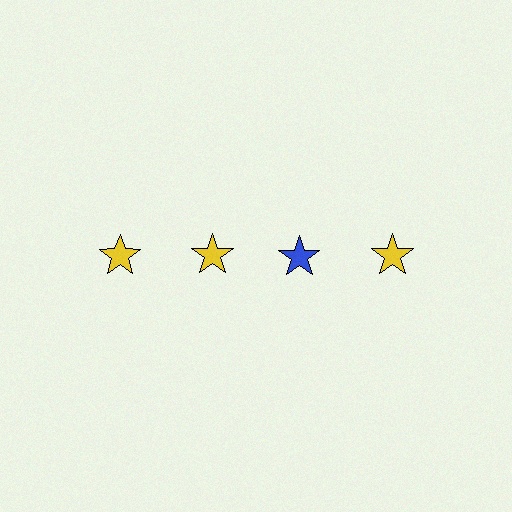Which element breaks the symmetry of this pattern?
The blue star in the top row, center column breaks the symmetry. All other shapes are yellow stars.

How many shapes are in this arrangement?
There are 4 shapes arranged in a grid pattern.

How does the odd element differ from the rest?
It has a different color: blue instead of yellow.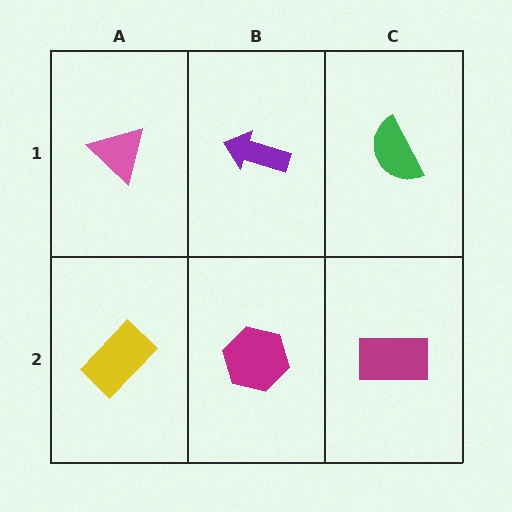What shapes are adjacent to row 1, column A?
A yellow rectangle (row 2, column A), a purple arrow (row 1, column B).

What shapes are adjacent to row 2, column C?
A green semicircle (row 1, column C), a magenta hexagon (row 2, column B).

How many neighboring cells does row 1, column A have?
2.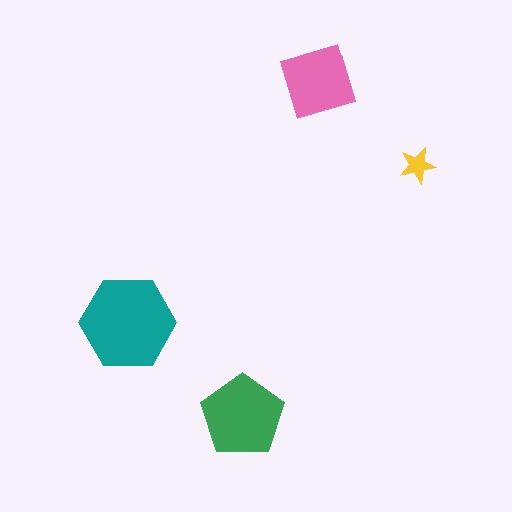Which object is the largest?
The teal hexagon.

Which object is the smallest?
The yellow star.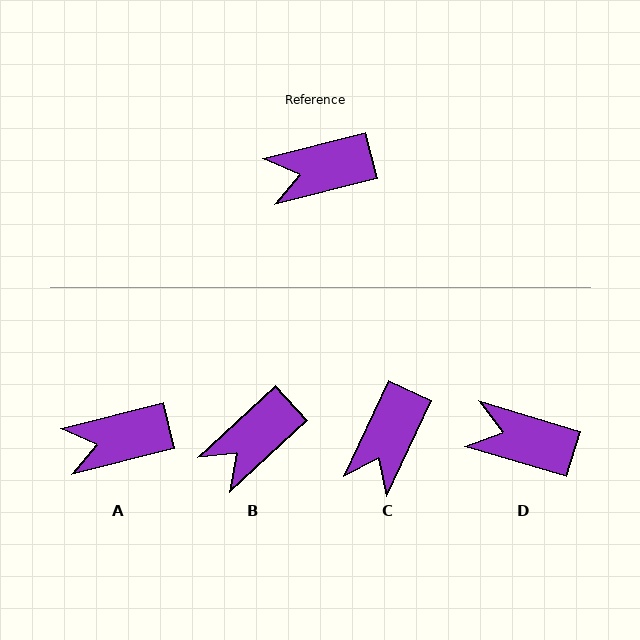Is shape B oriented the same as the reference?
No, it is off by about 28 degrees.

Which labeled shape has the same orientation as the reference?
A.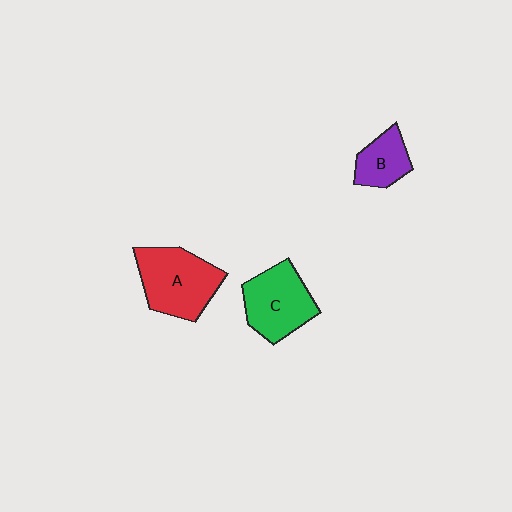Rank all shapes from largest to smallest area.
From largest to smallest: A (red), C (green), B (purple).